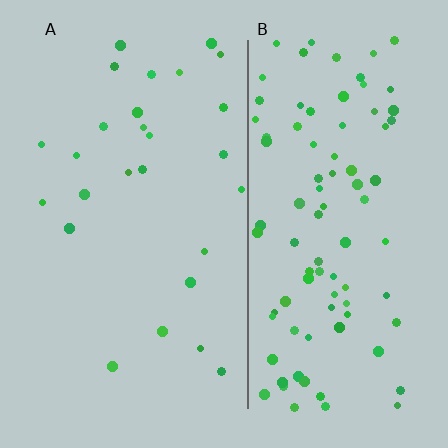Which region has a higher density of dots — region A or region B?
B (the right).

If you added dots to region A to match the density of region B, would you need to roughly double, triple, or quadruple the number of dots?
Approximately triple.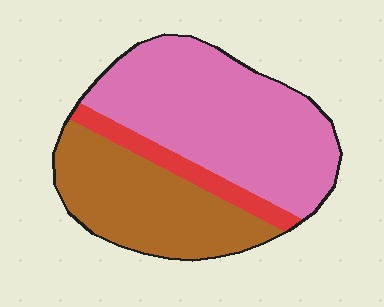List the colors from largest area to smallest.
From largest to smallest: pink, brown, red.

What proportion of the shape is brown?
Brown covers 35% of the shape.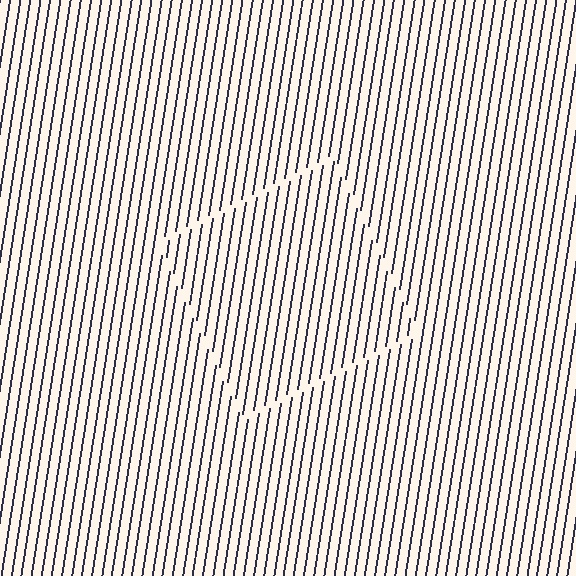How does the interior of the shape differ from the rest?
The interior of the shape contains the same grating, shifted by half a period — the contour is defined by the phase discontinuity where line-ends from the inner and outer gratings abut.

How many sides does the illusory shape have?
4 sides — the line-ends trace a square.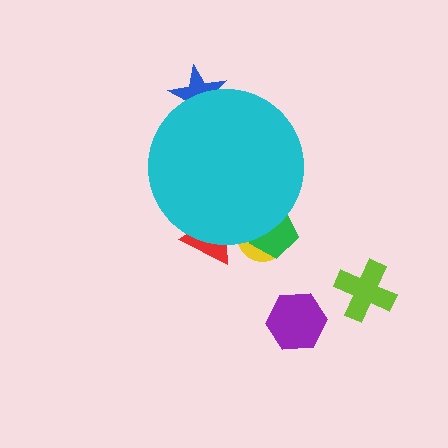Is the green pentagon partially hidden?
Yes, the green pentagon is partially hidden behind the cyan circle.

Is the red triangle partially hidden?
Yes, the red triangle is partially hidden behind the cyan circle.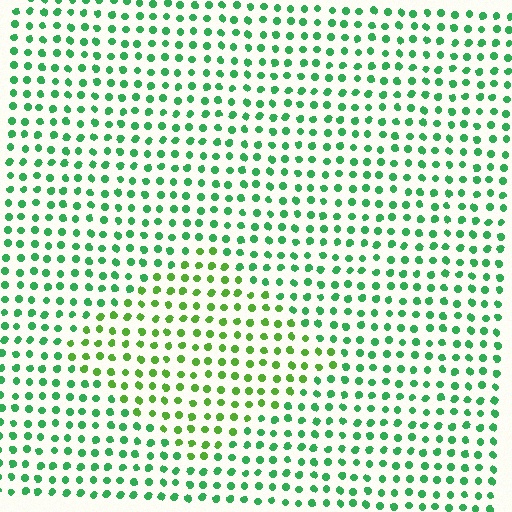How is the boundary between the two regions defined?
The boundary is defined purely by a slight shift in hue (about 33 degrees). Spacing, size, and orientation are identical on both sides.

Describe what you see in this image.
The image is filled with small green elements in a uniform arrangement. A diamond-shaped region is visible where the elements are tinted to a slightly different hue, forming a subtle color boundary.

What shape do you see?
I see a diamond.